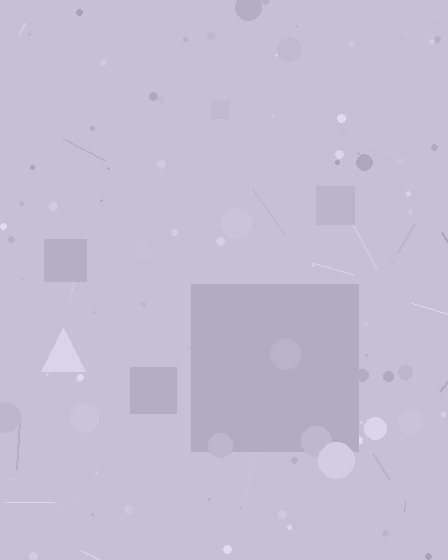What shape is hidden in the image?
A square is hidden in the image.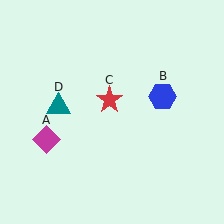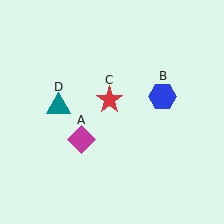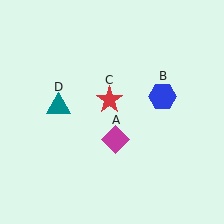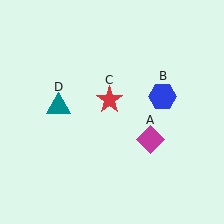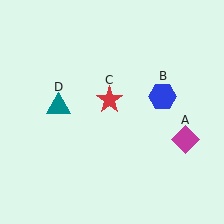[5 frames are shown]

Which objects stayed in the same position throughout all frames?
Blue hexagon (object B) and red star (object C) and teal triangle (object D) remained stationary.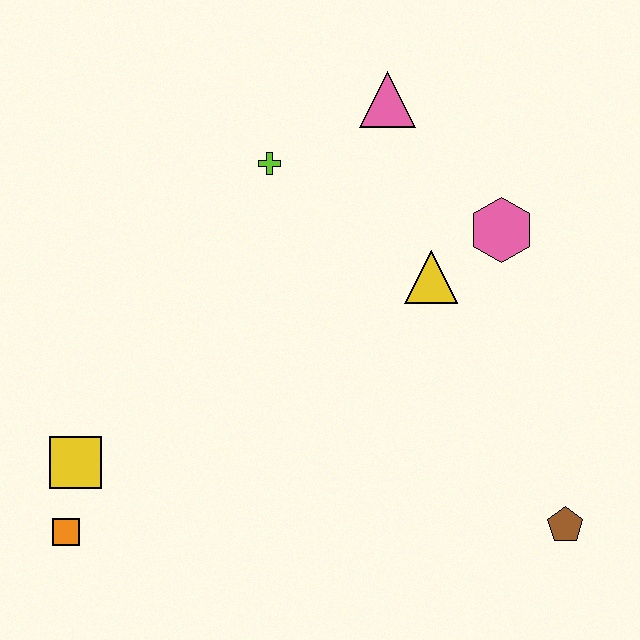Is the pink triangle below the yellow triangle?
No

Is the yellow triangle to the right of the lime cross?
Yes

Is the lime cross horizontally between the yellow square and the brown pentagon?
Yes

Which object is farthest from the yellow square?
The brown pentagon is farthest from the yellow square.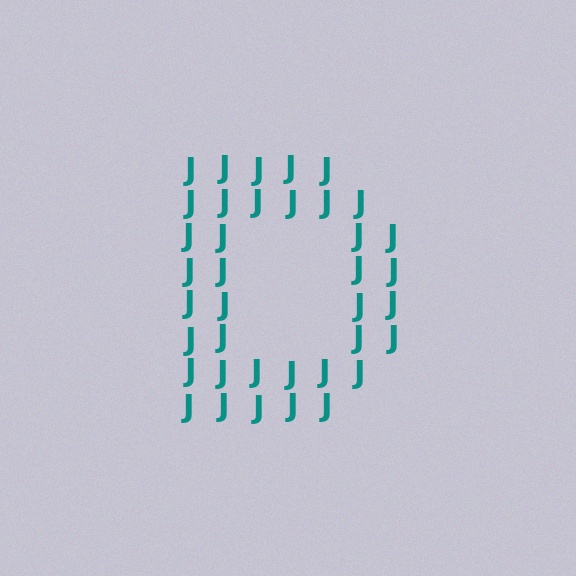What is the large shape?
The large shape is the letter D.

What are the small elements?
The small elements are letter J's.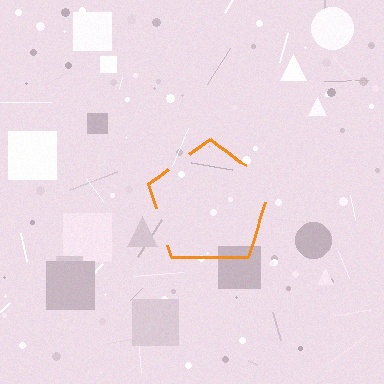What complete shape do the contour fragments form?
The contour fragments form a pentagon.